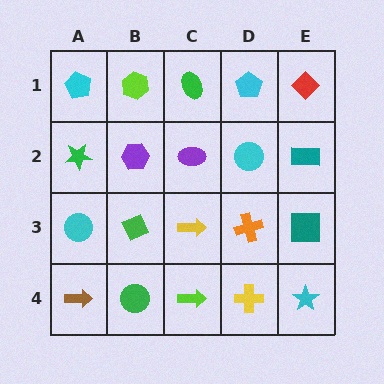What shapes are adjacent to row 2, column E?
A red diamond (row 1, column E), a teal square (row 3, column E), a cyan circle (row 2, column D).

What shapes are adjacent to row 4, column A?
A cyan circle (row 3, column A), a green circle (row 4, column B).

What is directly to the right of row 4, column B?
A lime arrow.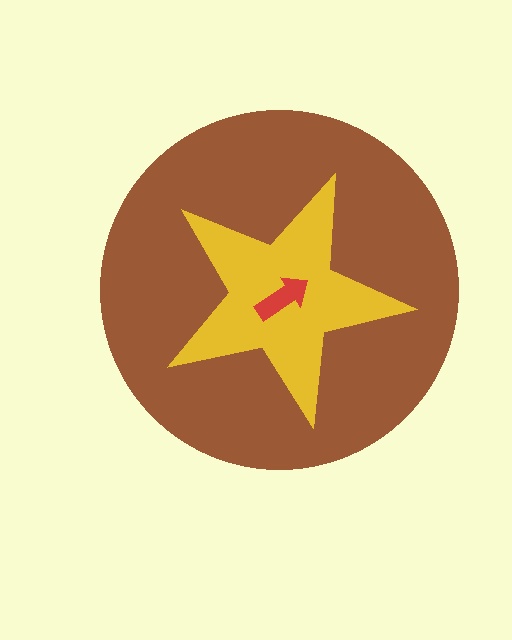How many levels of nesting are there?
3.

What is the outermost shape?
The brown circle.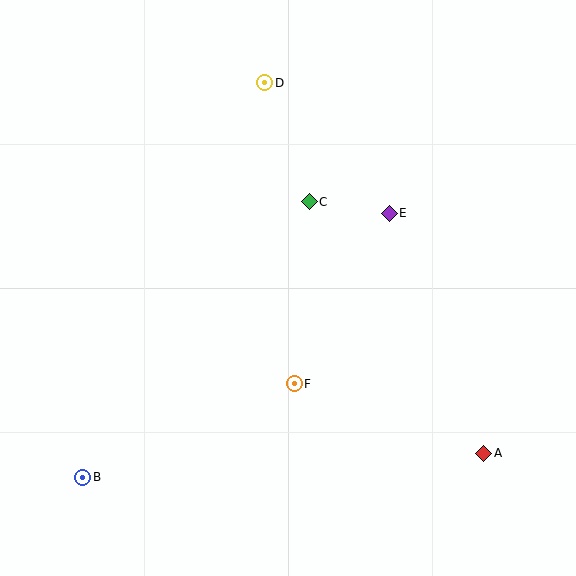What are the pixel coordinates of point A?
Point A is at (484, 453).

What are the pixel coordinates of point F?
Point F is at (294, 384).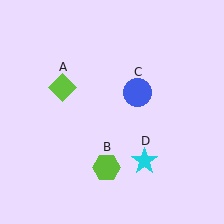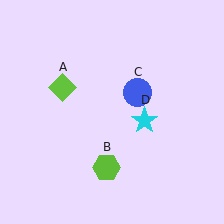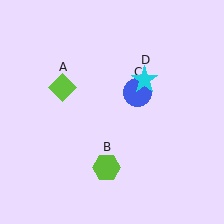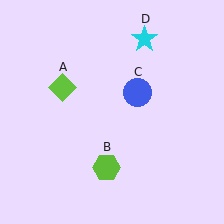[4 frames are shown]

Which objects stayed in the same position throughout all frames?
Lime diamond (object A) and lime hexagon (object B) and blue circle (object C) remained stationary.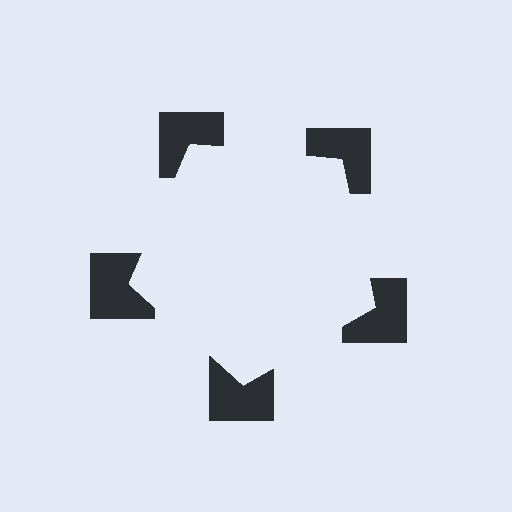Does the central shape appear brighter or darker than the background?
It typically appears slightly brighter than the background, even though no actual brightness change is drawn.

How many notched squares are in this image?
There are 5 — one at each vertex of the illusory pentagon.